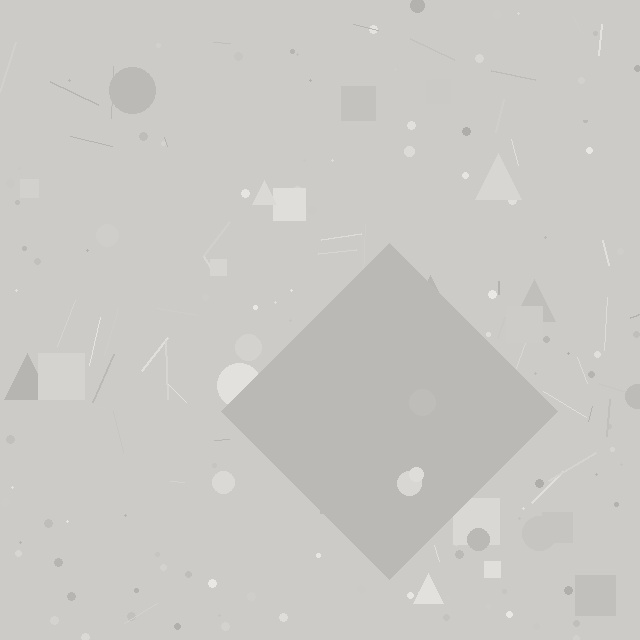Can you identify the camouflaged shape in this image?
The camouflaged shape is a diamond.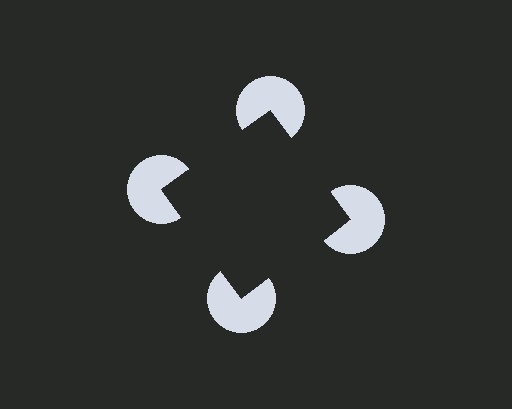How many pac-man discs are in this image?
There are 4 — one at each vertex of the illusory square.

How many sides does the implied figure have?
4 sides.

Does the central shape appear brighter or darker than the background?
It typically appears slightly darker than the background, even though no actual brightness change is drawn.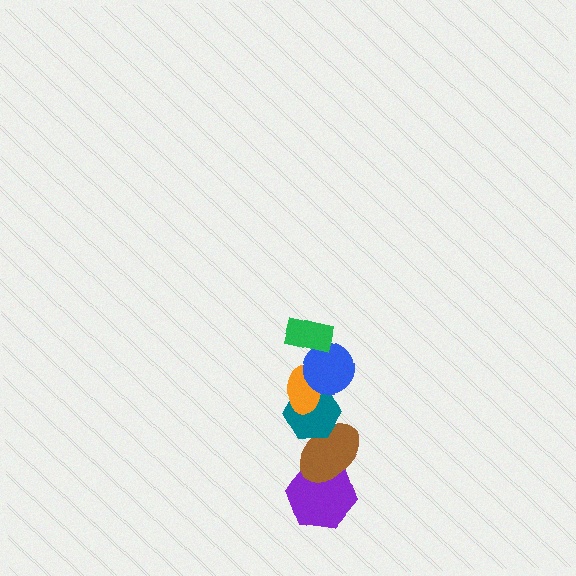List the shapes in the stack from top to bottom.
From top to bottom: the green rectangle, the blue circle, the orange ellipse, the teal hexagon, the brown ellipse, the purple hexagon.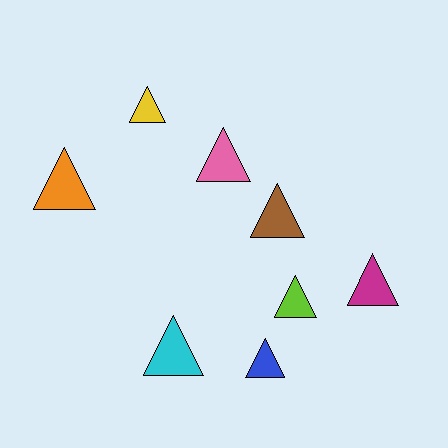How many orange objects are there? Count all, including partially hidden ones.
There is 1 orange object.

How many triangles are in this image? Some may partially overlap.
There are 8 triangles.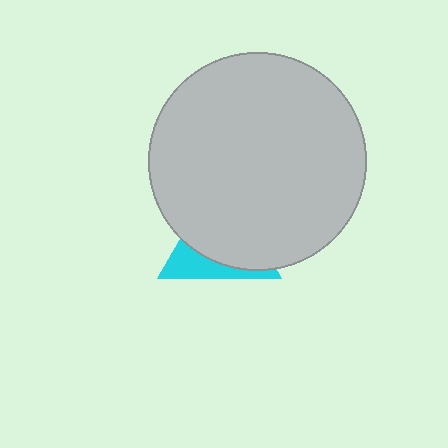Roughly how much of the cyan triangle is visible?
A small part of it is visible (roughly 31%).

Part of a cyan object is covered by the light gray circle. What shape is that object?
It is a triangle.